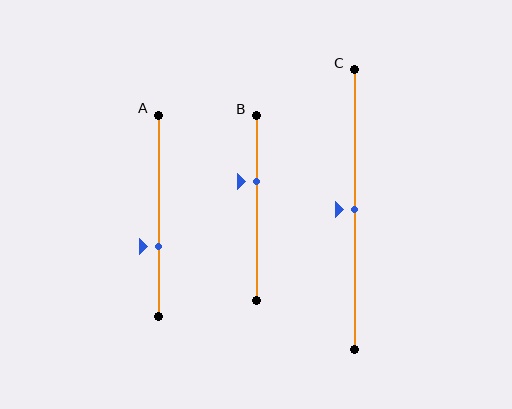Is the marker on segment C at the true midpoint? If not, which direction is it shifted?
Yes, the marker on segment C is at the true midpoint.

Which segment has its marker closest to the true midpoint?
Segment C has its marker closest to the true midpoint.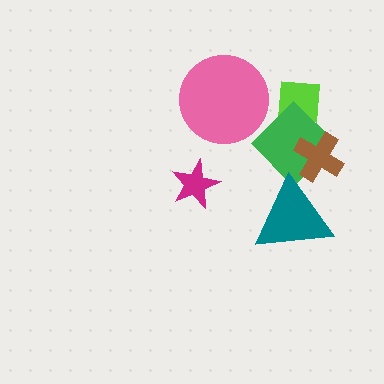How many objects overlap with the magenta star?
0 objects overlap with the magenta star.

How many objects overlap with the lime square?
1 object overlaps with the lime square.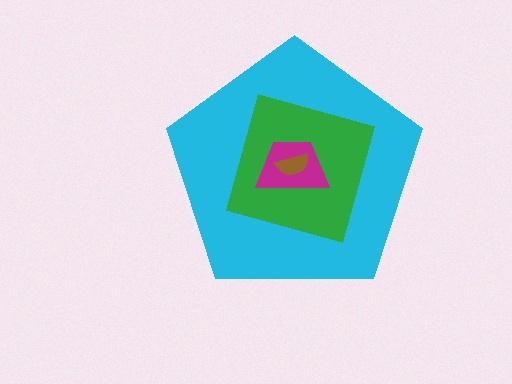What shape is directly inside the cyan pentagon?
The green diamond.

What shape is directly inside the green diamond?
The magenta trapezoid.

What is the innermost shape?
The brown semicircle.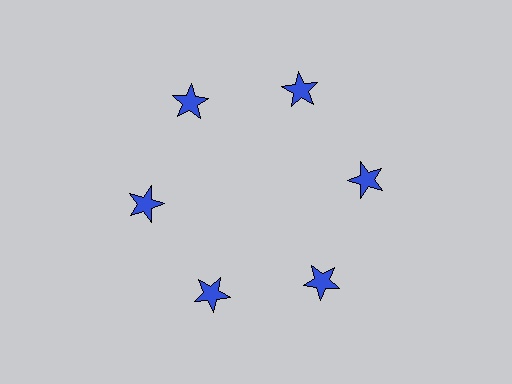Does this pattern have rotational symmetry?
Yes, this pattern has 6-fold rotational symmetry. It looks the same after rotating 60 degrees around the center.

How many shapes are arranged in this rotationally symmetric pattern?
There are 6 shapes, arranged in 6 groups of 1.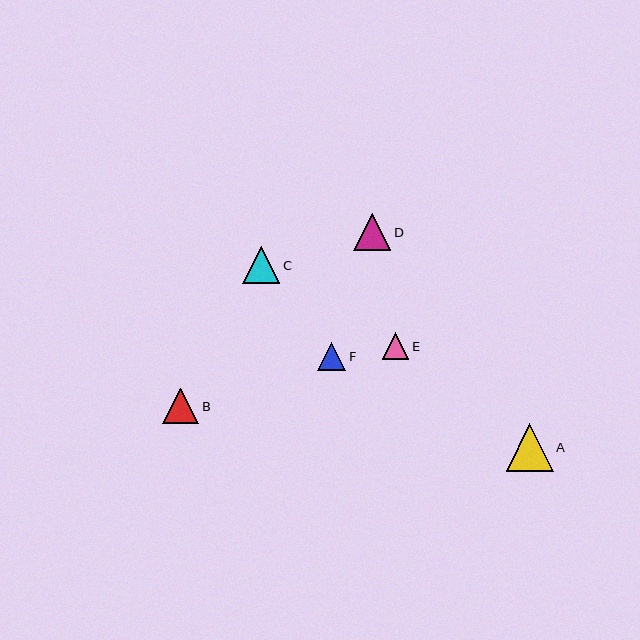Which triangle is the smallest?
Triangle E is the smallest with a size of approximately 27 pixels.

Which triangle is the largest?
Triangle A is the largest with a size of approximately 47 pixels.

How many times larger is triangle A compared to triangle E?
Triangle A is approximately 1.8 times the size of triangle E.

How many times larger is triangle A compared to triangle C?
Triangle A is approximately 1.3 times the size of triangle C.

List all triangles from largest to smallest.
From largest to smallest: A, D, C, B, F, E.